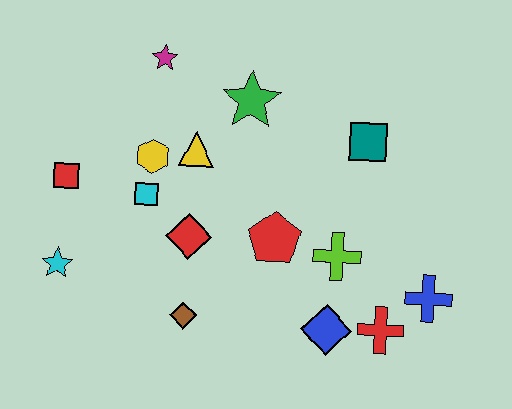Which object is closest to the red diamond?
The cyan square is closest to the red diamond.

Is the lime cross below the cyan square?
Yes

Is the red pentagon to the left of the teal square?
Yes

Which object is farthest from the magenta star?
The blue cross is farthest from the magenta star.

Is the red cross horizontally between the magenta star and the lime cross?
No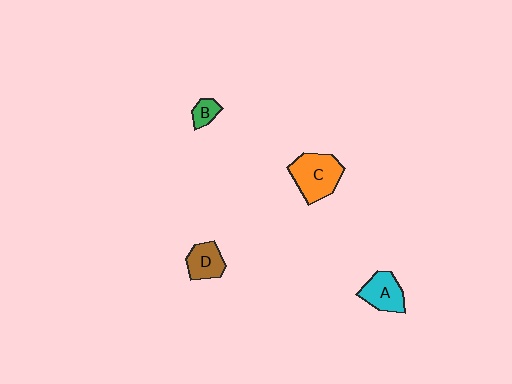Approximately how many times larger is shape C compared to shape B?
Approximately 3.2 times.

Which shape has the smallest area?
Shape B (green).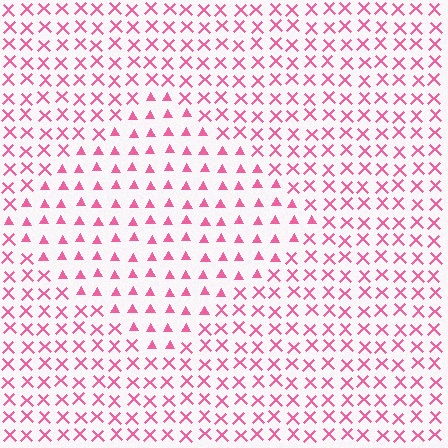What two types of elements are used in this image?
The image uses triangles inside the diamond region and X marks outside it.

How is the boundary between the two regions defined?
The boundary is defined by a change in element shape: triangles inside vs. X marks outside. All elements share the same color and spacing.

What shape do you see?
I see a diamond.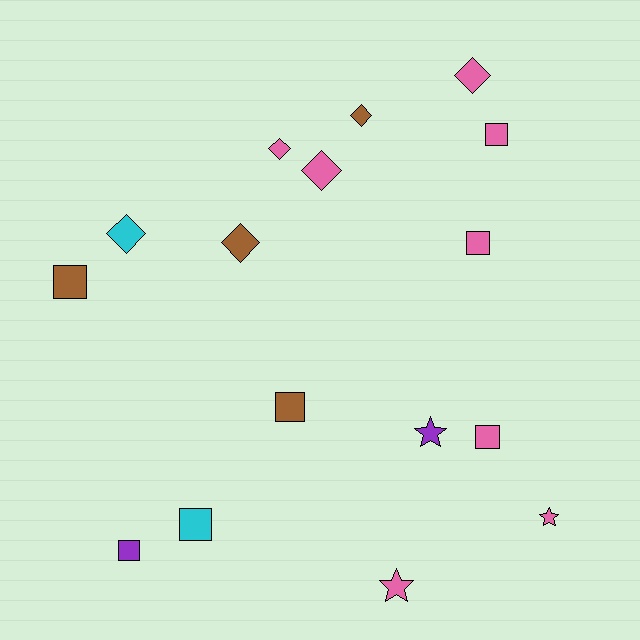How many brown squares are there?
There are 2 brown squares.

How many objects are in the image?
There are 16 objects.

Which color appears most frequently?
Pink, with 8 objects.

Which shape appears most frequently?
Square, with 7 objects.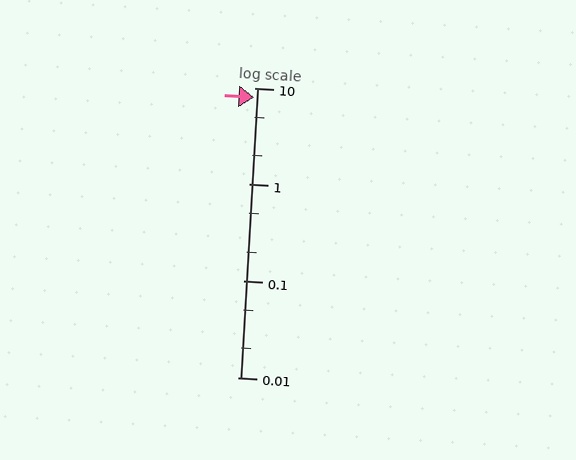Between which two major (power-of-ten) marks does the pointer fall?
The pointer is between 1 and 10.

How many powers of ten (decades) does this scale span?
The scale spans 3 decades, from 0.01 to 10.